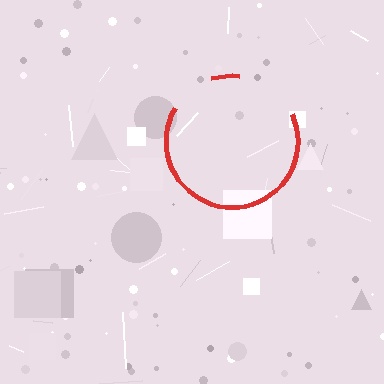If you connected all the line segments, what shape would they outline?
They would outline a circle.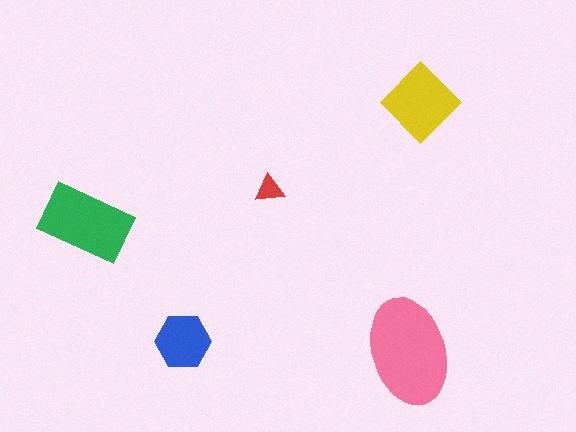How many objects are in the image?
There are 5 objects in the image.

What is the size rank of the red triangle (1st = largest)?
5th.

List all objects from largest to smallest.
The pink ellipse, the green rectangle, the yellow diamond, the blue hexagon, the red triangle.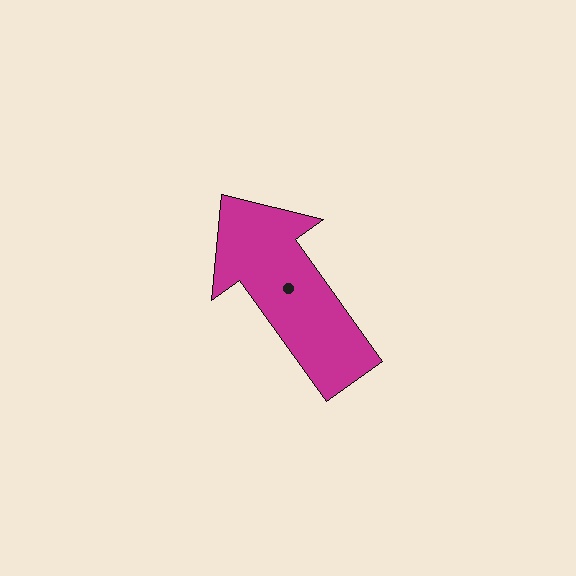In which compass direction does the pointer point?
Northwest.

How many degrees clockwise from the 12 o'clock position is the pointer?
Approximately 324 degrees.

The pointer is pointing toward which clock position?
Roughly 11 o'clock.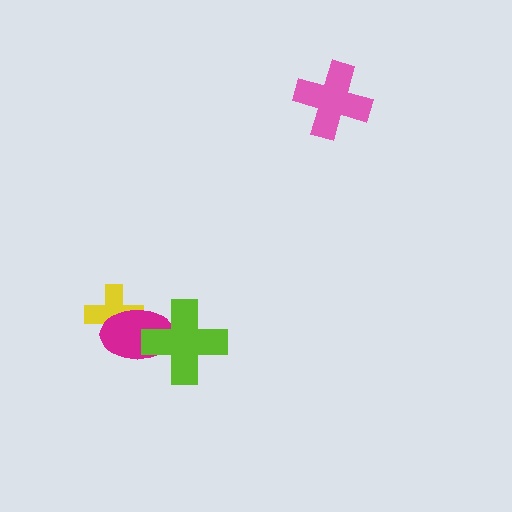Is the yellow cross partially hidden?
Yes, it is partially covered by another shape.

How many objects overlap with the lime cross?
1 object overlaps with the lime cross.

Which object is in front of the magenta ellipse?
The lime cross is in front of the magenta ellipse.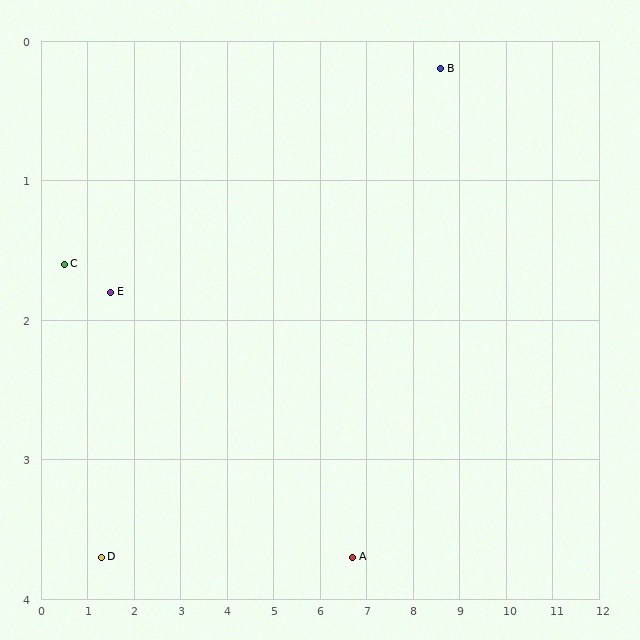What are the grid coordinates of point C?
Point C is at approximately (0.5, 1.6).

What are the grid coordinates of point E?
Point E is at approximately (1.5, 1.8).